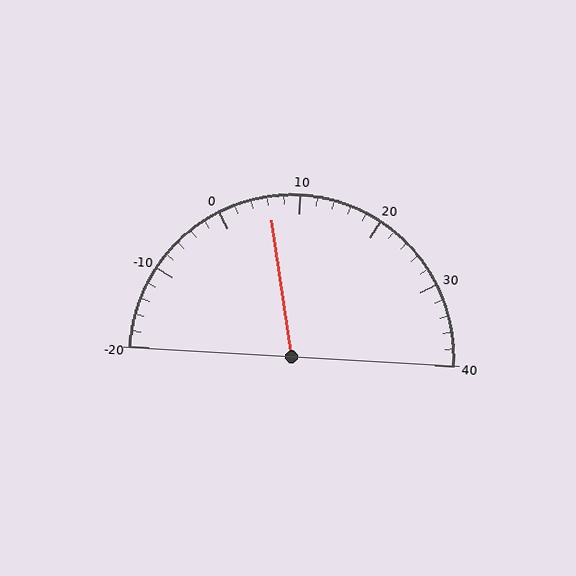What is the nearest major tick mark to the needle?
The nearest major tick mark is 10.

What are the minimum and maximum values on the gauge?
The gauge ranges from -20 to 40.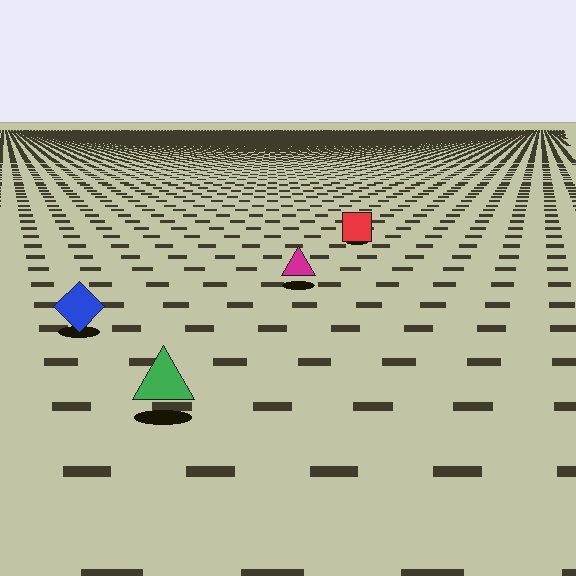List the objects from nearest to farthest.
From nearest to farthest: the green triangle, the blue diamond, the magenta triangle, the red square.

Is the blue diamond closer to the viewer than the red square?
Yes. The blue diamond is closer — you can tell from the texture gradient: the ground texture is coarser near it.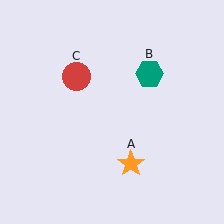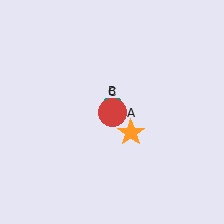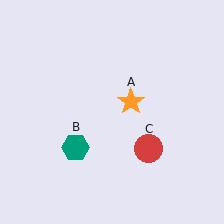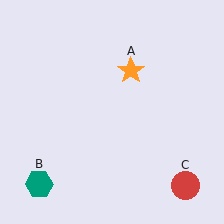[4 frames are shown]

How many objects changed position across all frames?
3 objects changed position: orange star (object A), teal hexagon (object B), red circle (object C).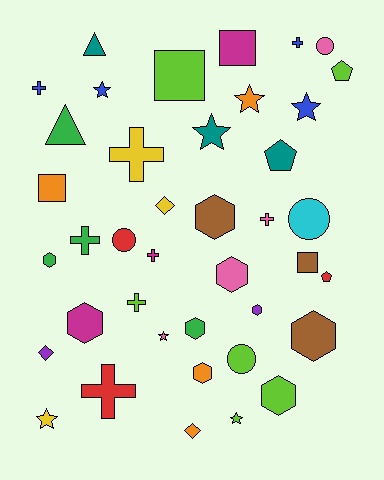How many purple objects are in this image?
There are 2 purple objects.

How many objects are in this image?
There are 40 objects.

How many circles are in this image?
There are 4 circles.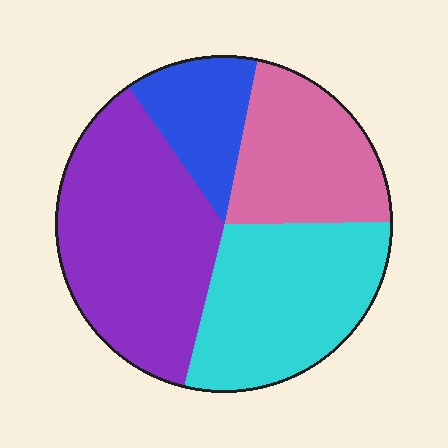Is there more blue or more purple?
Purple.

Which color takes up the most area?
Purple, at roughly 35%.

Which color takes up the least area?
Blue, at roughly 15%.